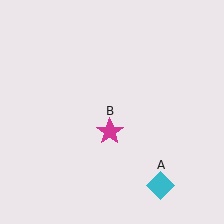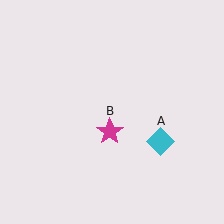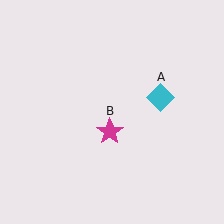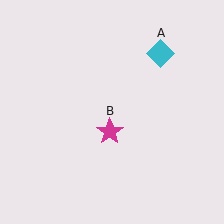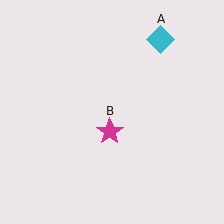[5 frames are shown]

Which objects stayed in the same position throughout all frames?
Magenta star (object B) remained stationary.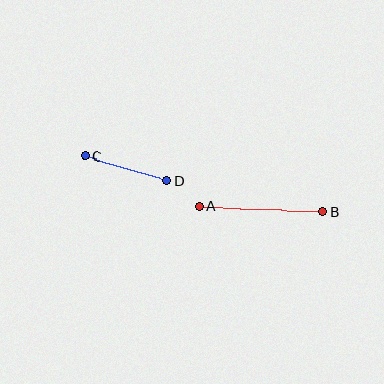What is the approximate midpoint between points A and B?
The midpoint is at approximately (261, 209) pixels.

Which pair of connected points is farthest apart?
Points A and B are farthest apart.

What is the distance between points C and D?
The distance is approximately 86 pixels.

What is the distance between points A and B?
The distance is approximately 124 pixels.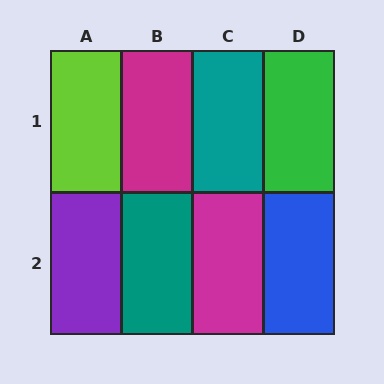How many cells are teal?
2 cells are teal.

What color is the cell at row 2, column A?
Purple.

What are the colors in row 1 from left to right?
Lime, magenta, teal, green.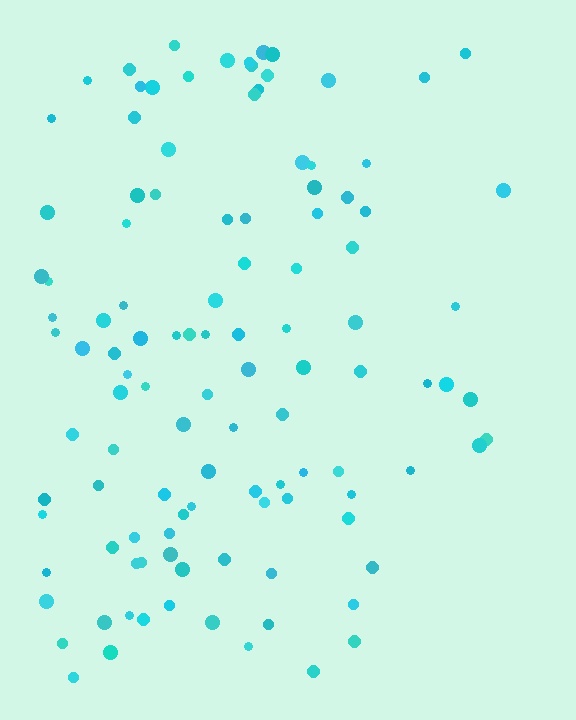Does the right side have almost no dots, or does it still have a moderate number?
Still a moderate number, just noticeably fewer than the left.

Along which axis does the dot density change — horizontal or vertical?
Horizontal.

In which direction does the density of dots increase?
From right to left, with the left side densest.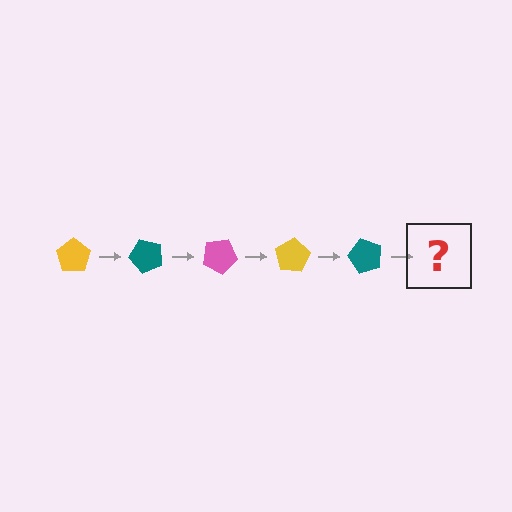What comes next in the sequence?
The next element should be a pink pentagon, rotated 250 degrees from the start.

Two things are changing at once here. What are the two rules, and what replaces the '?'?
The two rules are that it rotates 50 degrees each step and the color cycles through yellow, teal, and pink. The '?' should be a pink pentagon, rotated 250 degrees from the start.